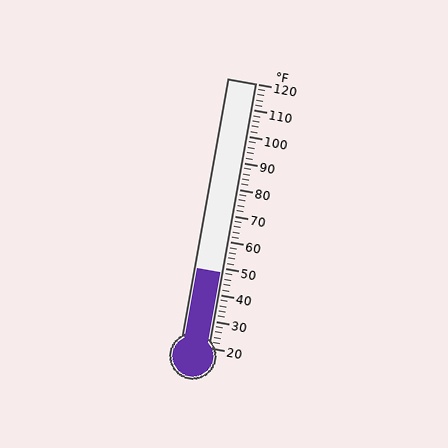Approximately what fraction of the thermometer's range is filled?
The thermometer is filled to approximately 30% of its range.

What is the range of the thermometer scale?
The thermometer scale ranges from 20°F to 120°F.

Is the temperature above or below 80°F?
The temperature is below 80°F.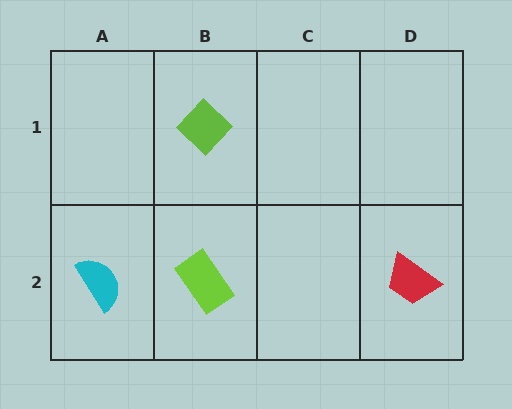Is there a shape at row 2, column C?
No, that cell is empty.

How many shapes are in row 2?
3 shapes.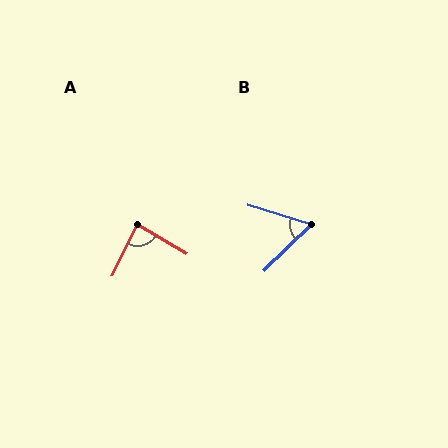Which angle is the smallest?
B, at approximately 62 degrees.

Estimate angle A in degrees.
Approximately 86 degrees.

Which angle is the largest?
A, at approximately 86 degrees.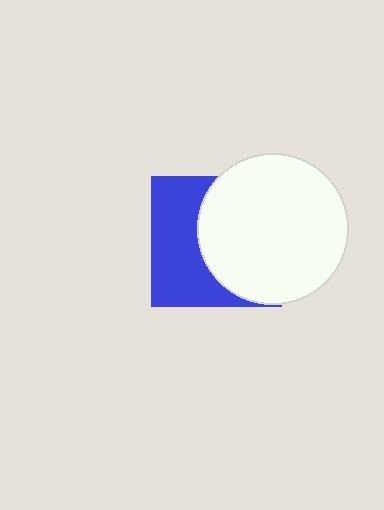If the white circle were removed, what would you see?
You would see the complete blue square.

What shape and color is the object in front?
The object in front is a white circle.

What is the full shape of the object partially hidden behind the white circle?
The partially hidden object is a blue square.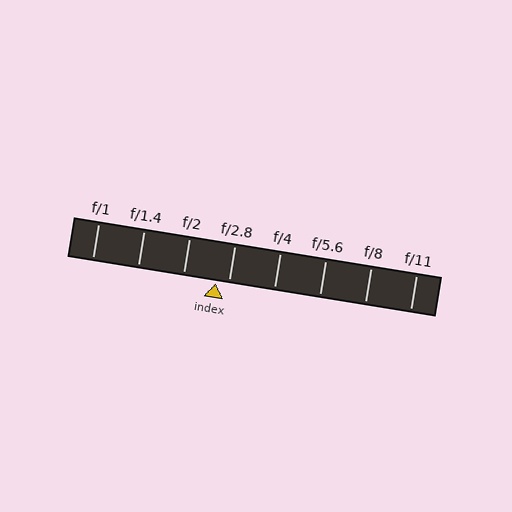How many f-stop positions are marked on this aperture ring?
There are 8 f-stop positions marked.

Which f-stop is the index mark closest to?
The index mark is closest to f/2.8.